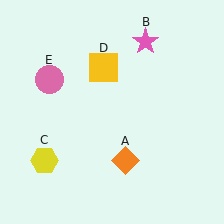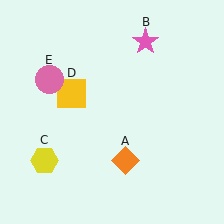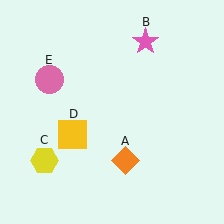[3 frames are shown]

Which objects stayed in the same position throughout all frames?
Orange diamond (object A) and pink star (object B) and yellow hexagon (object C) and pink circle (object E) remained stationary.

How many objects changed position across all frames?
1 object changed position: yellow square (object D).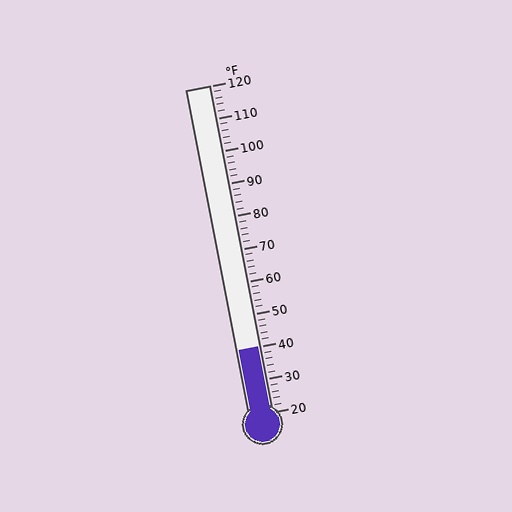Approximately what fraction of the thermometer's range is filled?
The thermometer is filled to approximately 20% of its range.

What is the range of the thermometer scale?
The thermometer scale ranges from 20°F to 120°F.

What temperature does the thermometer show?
The thermometer shows approximately 40°F.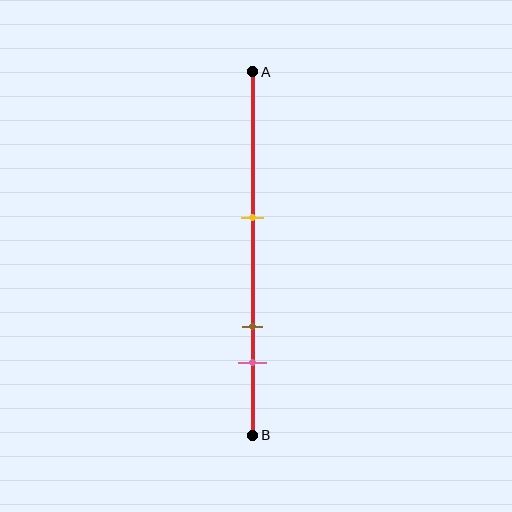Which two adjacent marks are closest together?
The brown and pink marks are the closest adjacent pair.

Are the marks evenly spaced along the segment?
No, the marks are not evenly spaced.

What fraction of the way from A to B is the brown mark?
The brown mark is approximately 70% (0.7) of the way from A to B.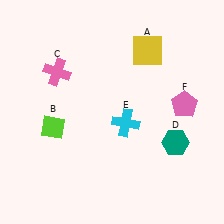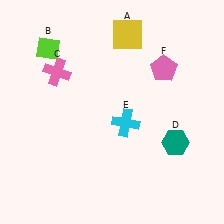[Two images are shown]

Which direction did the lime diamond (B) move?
The lime diamond (B) moved up.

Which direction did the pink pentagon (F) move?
The pink pentagon (F) moved up.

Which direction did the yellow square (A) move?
The yellow square (A) moved left.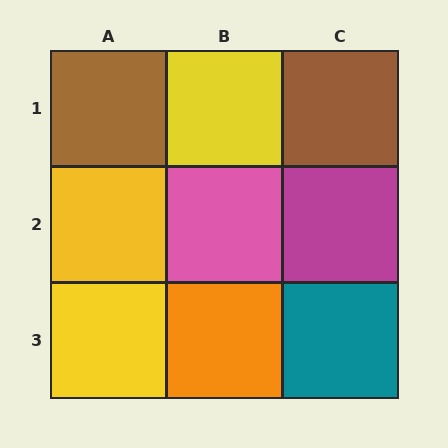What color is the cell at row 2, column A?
Yellow.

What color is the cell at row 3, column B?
Orange.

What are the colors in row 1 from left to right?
Brown, yellow, brown.